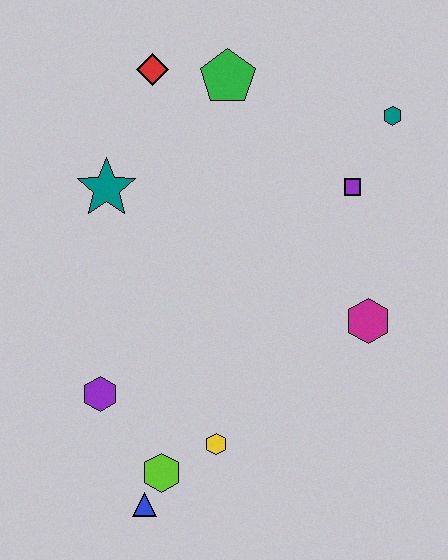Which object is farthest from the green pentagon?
The blue triangle is farthest from the green pentagon.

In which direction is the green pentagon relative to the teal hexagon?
The green pentagon is to the left of the teal hexagon.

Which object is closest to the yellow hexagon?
The lime hexagon is closest to the yellow hexagon.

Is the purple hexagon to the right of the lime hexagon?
No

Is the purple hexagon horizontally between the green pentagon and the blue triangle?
No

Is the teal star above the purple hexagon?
Yes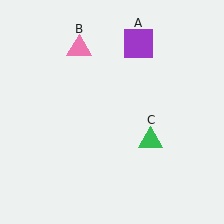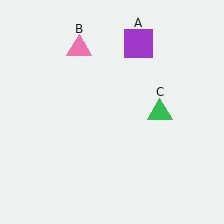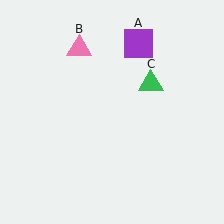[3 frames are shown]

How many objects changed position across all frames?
1 object changed position: green triangle (object C).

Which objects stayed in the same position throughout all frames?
Purple square (object A) and pink triangle (object B) remained stationary.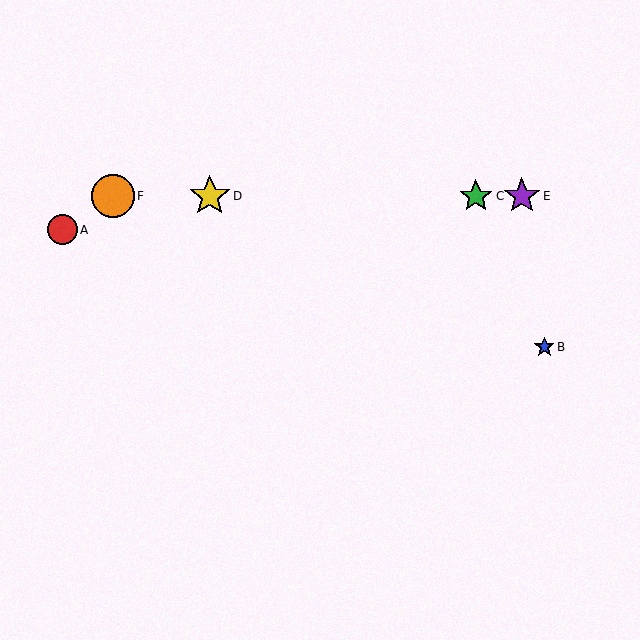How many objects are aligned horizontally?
4 objects (C, D, E, F) are aligned horizontally.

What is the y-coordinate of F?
Object F is at y≈196.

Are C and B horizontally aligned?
No, C is at y≈196 and B is at y≈347.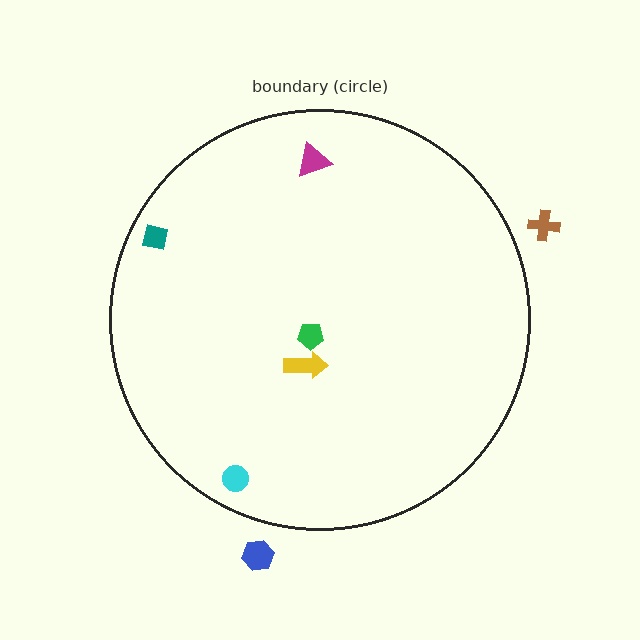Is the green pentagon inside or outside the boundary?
Inside.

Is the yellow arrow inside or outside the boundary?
Inside.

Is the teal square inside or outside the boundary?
Inside.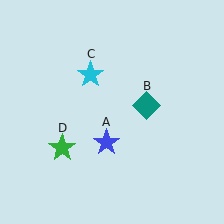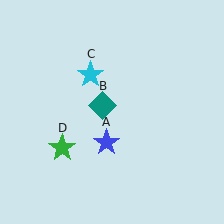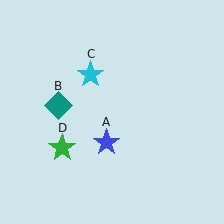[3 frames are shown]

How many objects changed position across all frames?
1 object changed position: teal diamond (object B).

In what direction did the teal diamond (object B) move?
The teal diamond (object B) moved left.